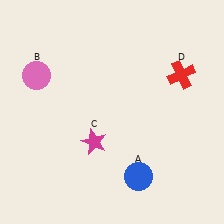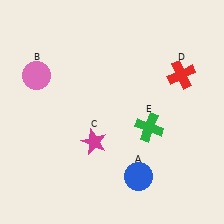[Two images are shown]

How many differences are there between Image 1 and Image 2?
There is 1 difference between the two images.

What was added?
A green cross (E) was added in Image 2.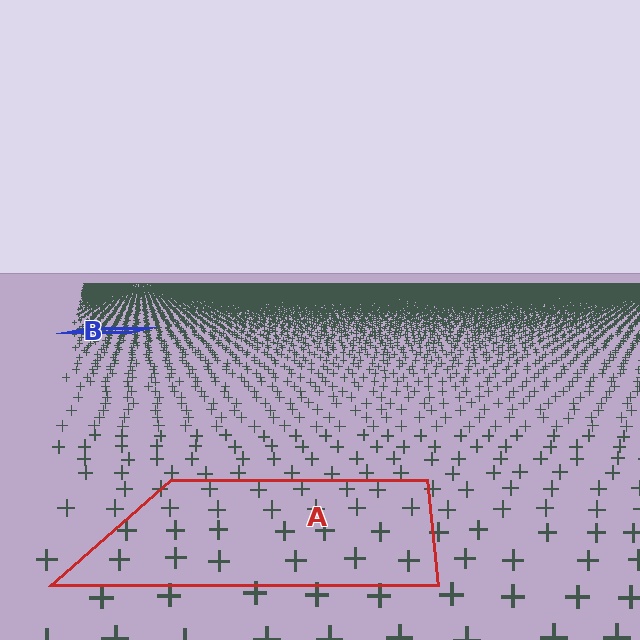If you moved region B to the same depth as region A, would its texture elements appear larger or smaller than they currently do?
They would appear larger. At a closer depth, the same texture elements are projected at a bigger on-screen size.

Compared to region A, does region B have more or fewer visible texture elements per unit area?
Region B has more texture elements per unit area — they are packed more densely because it is farther away.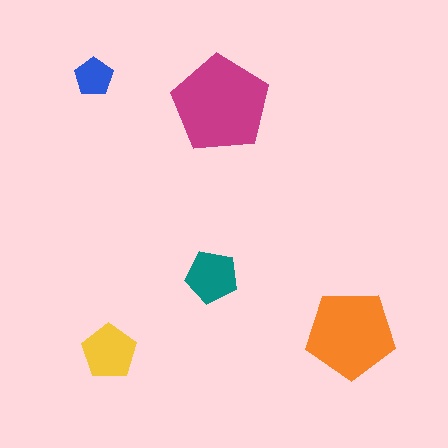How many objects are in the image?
There are 5 objects in the image.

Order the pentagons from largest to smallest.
the magenta one, the orange one, the yellow one, the teal one, the blue one.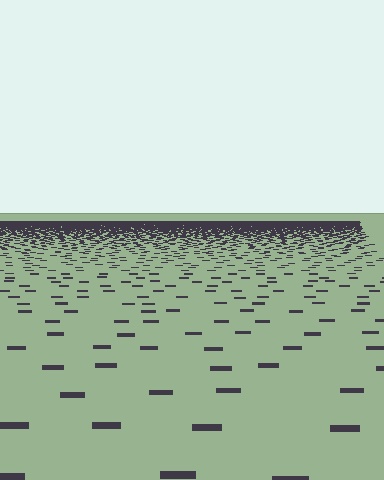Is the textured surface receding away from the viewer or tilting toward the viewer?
The surface is receding away from the viewer. Texture elements get smaller and denser toward the top.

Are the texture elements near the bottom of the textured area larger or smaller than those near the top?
Larger. Near the bottom, elements are closer to the viewer and appear at a bigger on-screen size.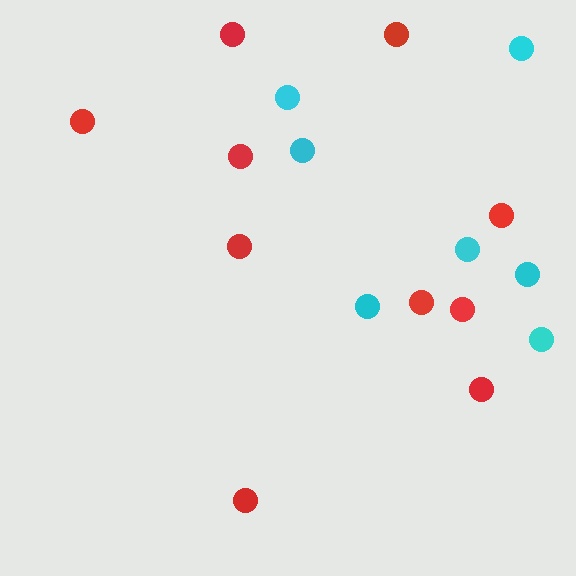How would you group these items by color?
There are 2 groups: one group of red circles (10) and one group of cyan circles (7).